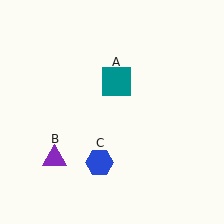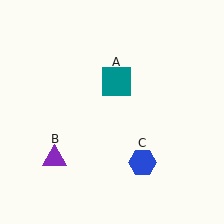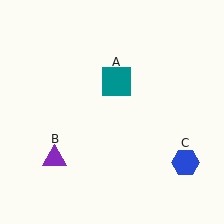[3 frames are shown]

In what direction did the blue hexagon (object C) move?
The blue hexagon (object C) moved right.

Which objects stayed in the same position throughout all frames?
Teal square (object A) and purple triangle (object B) remained stationary.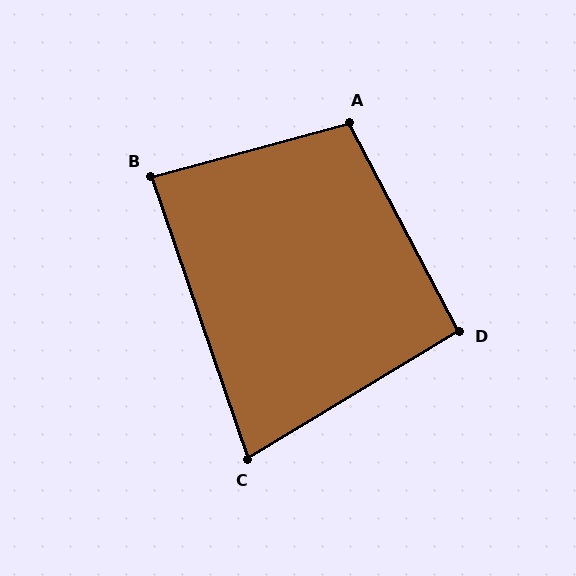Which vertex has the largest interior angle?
A, at approximately 102 degrees.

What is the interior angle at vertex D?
Approximately 93 degrees (approximately right).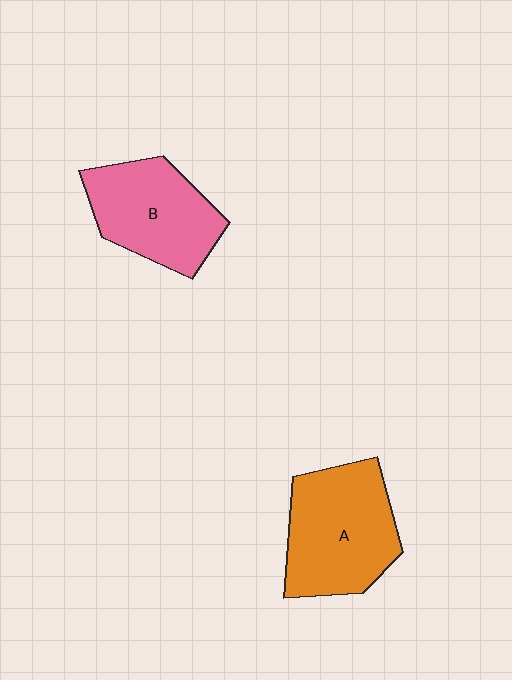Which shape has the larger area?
Shape A (orange).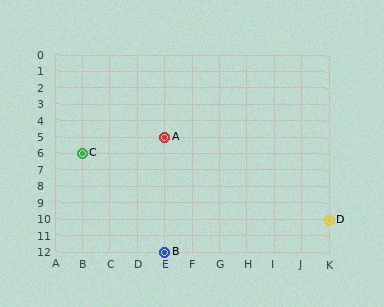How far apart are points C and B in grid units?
Points C and B are 3 columns and 6 rows apart (about 6.7 grid units diagonally).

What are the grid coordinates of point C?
Point C is at grid coordinates (B, 6).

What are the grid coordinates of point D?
Point D is at grid coordinates (K, 10).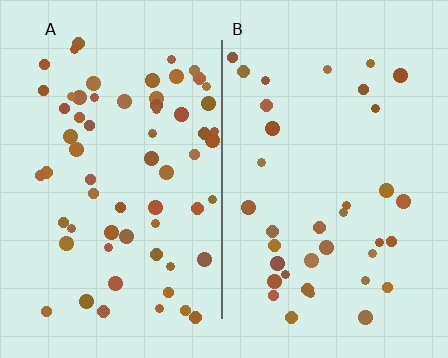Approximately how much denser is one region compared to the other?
Approximately 1.7× — region A over region B.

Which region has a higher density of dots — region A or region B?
A (the left).